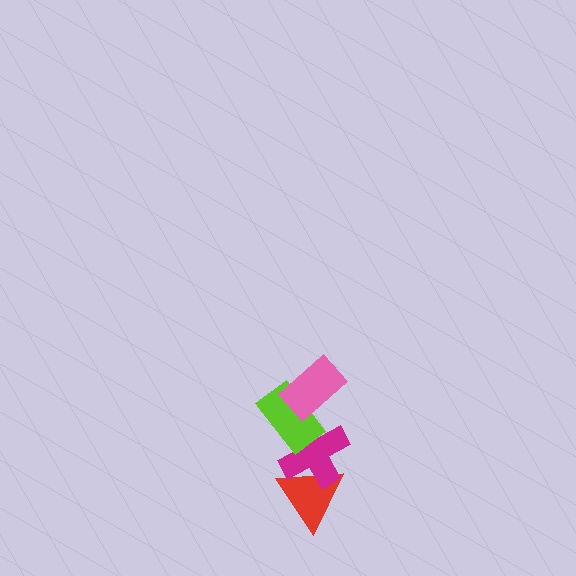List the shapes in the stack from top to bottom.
From top to bottom: the pink rectangle, the lime rectangle, the magenta cross, the red triangle.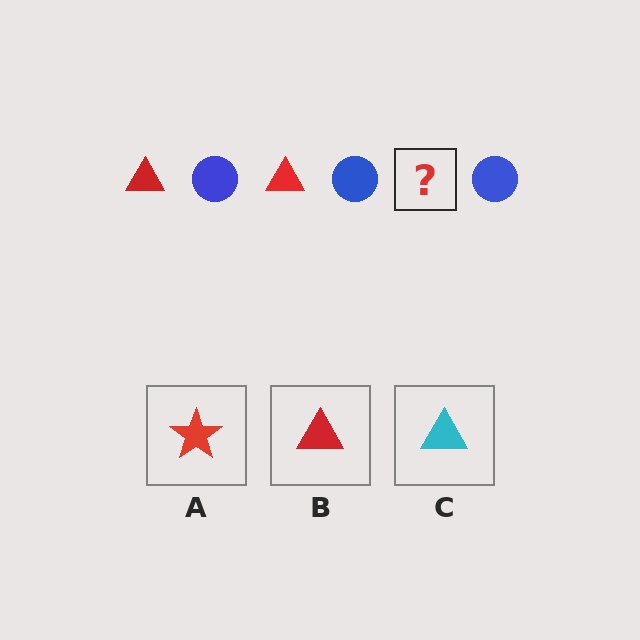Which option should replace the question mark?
Option B.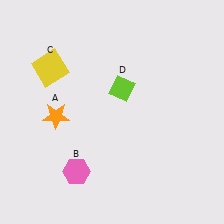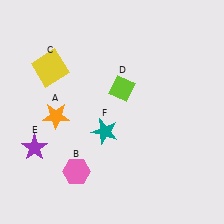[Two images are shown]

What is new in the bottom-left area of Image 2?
A teal star (F) was added in the bottom-left area of Image 2.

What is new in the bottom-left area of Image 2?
A purple star (E) was added in the bottom-left area of Image 2.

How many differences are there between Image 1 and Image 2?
There are 2 differences between the two images.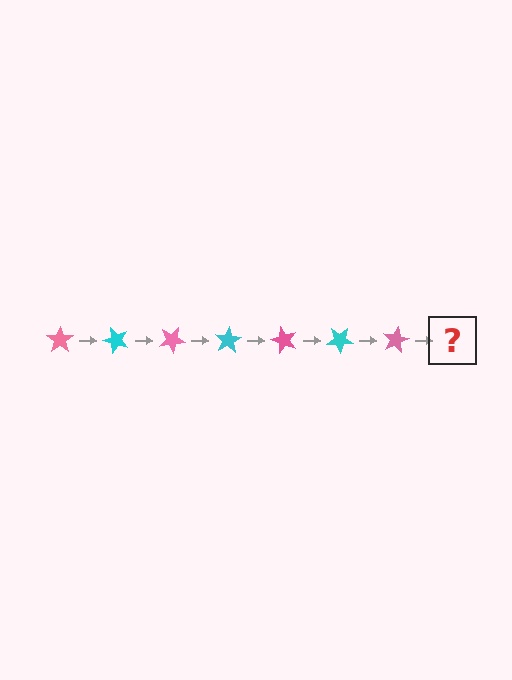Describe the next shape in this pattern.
It should be a cyan star, rotated 350 degrees from the start.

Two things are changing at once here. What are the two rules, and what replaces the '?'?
The two rules are that it rotates 50 degrees each step and the color cycles through pink and cyan. The '?' should be a cyan star, rotated 350 degrees from the start.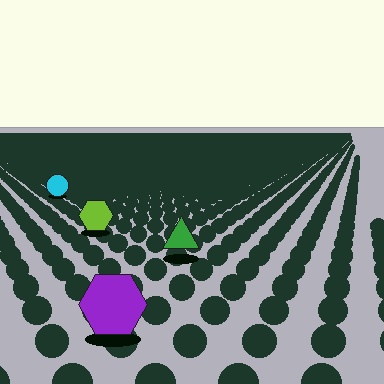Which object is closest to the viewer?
The purple hexagon is closest. The texture marks near it are larger and more spread out.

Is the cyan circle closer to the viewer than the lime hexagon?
No. The lime hexagon is closer — you can tell from the texture gradient: the ground texture is coarser near it.